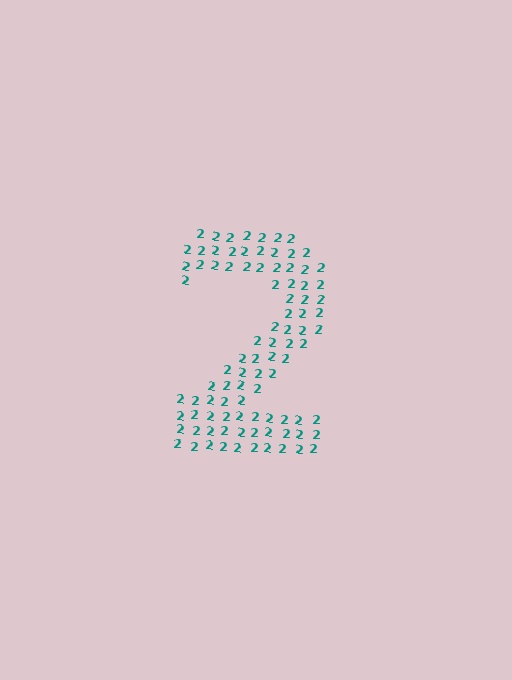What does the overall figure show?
The overall figure shows the digit 2.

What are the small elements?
The small elements are digit 2's.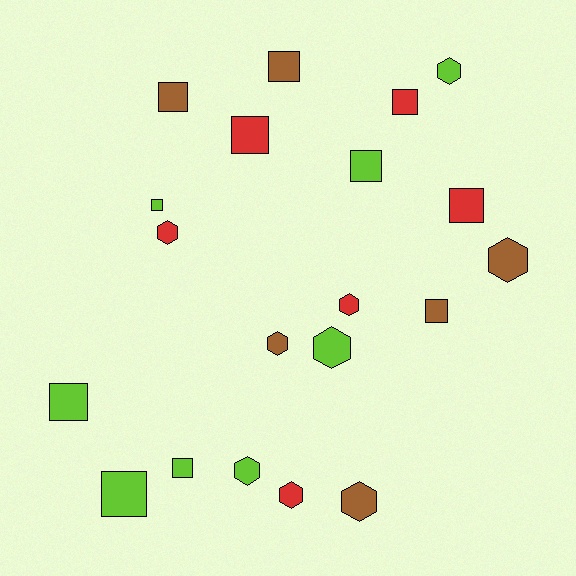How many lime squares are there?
There are 5 lime squares.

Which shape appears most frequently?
Square, with 11 objects.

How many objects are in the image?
There are 20 objects.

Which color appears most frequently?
Lime, with 8 objects.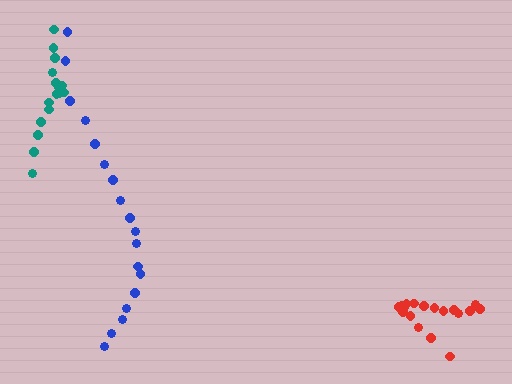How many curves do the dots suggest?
There are 3 distinct paths.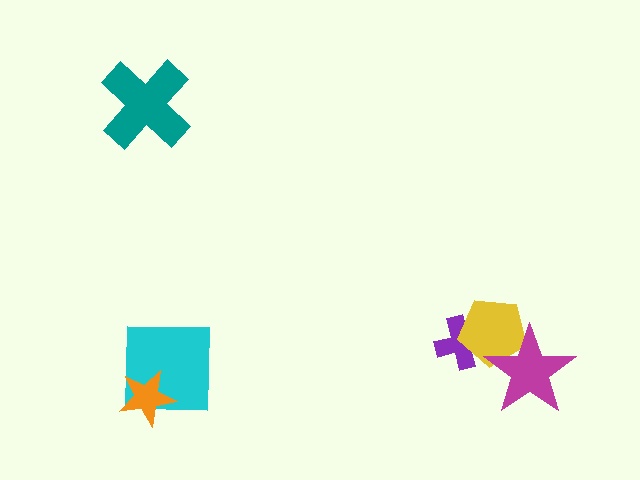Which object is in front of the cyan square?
The orange star is in front of the cyan square.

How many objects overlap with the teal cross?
0 objects overlap with the teal cross.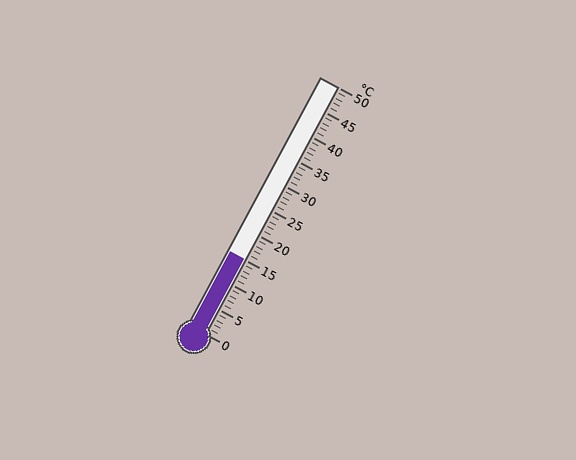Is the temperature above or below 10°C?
The temperature is above 10°C.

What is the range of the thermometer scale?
The thermometer scale ranges from 0°C to 50°C.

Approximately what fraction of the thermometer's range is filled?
The thermometer is filled to approximately 30% of its range.